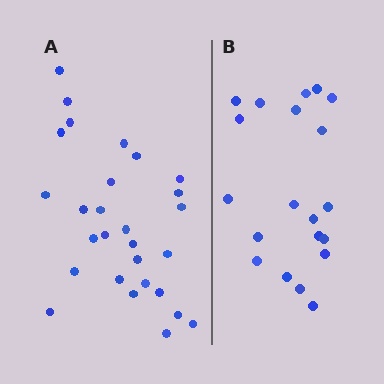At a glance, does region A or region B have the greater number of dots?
Region A (the left region) has more dots.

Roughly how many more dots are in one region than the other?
Region A has roughly 8 or so more dots than region B.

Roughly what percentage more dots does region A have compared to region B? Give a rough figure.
About 40% more.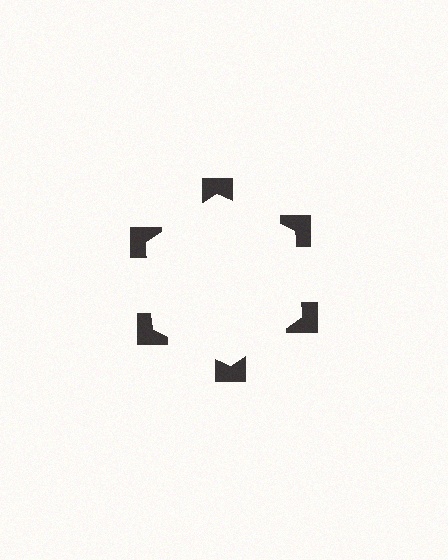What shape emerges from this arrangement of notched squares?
An illusory hexagon — its edges are inferred from the aligned wedge cuts in the notched squares, not physically drawn.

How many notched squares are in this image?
There are 6 — one at each vertex of the illusory hexagon.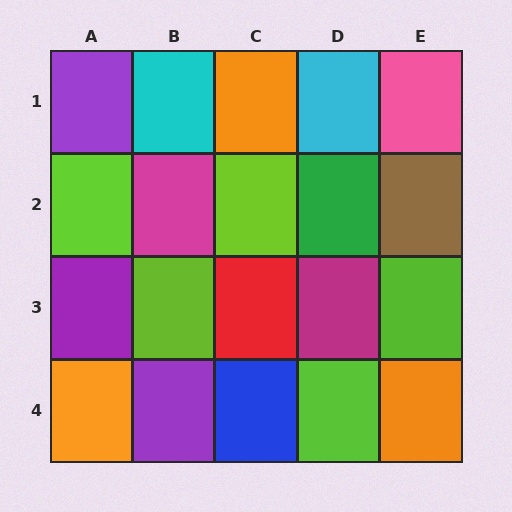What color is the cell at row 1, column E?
Pink.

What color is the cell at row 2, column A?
Lime.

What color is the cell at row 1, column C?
Orange.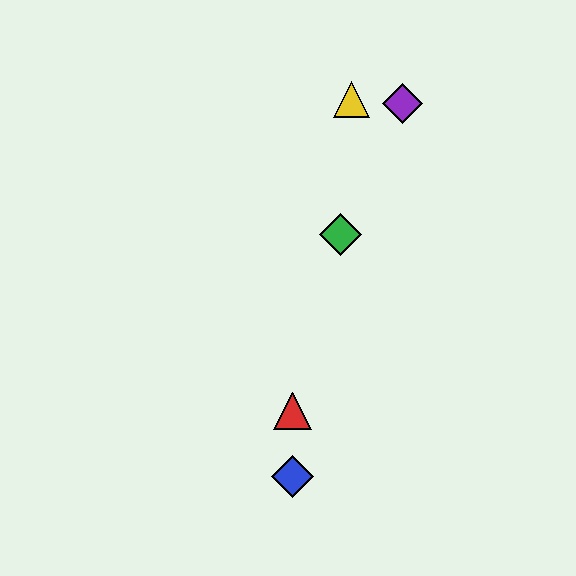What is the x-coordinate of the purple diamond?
The purple diamond is at x≈403.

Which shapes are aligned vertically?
The red triangle, the blue diamond are aligned vertically.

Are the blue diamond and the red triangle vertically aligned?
Yes, both are at x≈293.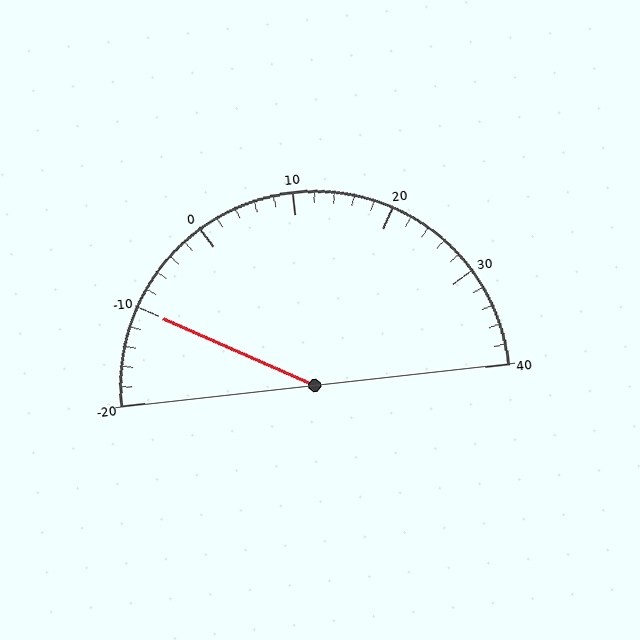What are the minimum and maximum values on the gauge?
The gauge ranges from -20 to 40.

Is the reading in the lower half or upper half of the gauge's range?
The reading is in the lower half of the range (-20 to 40).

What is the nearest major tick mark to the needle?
The nearest major tick mark is -10.